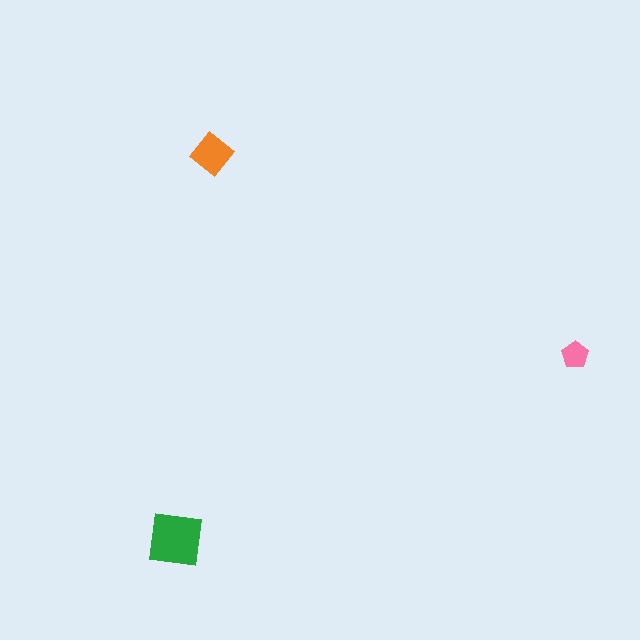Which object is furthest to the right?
The pink pentagon is rightmost.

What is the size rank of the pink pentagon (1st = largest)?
3rd.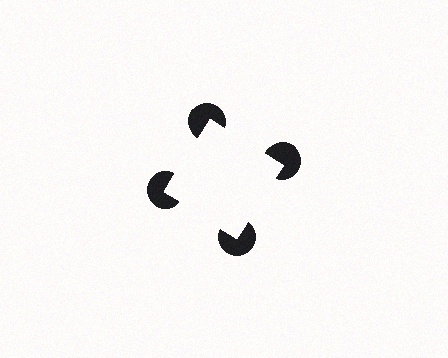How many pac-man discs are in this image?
There are 4 — one at each vertex of the illusory square.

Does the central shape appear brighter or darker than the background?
It typically appears slightly brighter than the background, even though no actual brightness change is drawn.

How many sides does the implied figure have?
4 sides.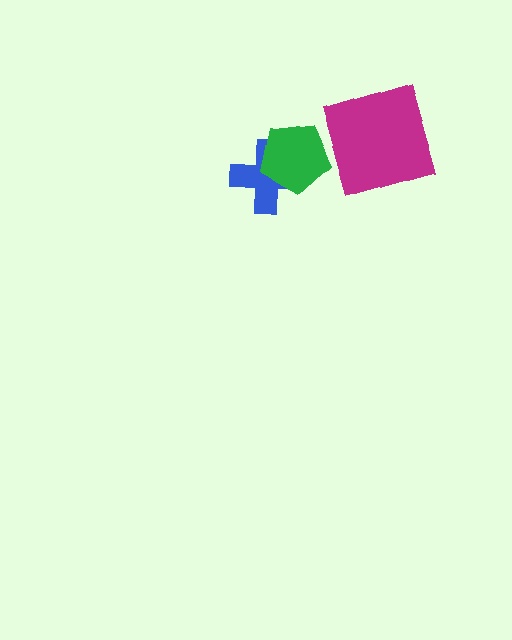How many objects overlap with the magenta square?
0 objects overlap with the magenta square.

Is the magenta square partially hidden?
No, no other shape covers it.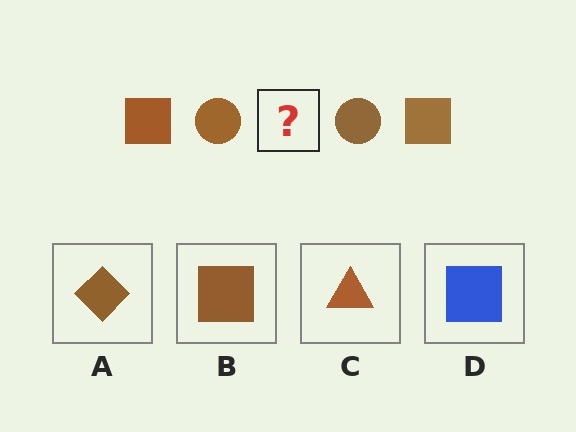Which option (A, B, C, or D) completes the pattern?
B.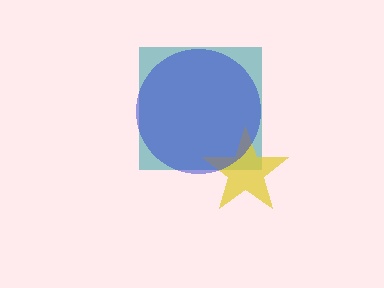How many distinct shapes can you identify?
There are 3 distinct shapes: a teal square, a yellow star, a blue circle.